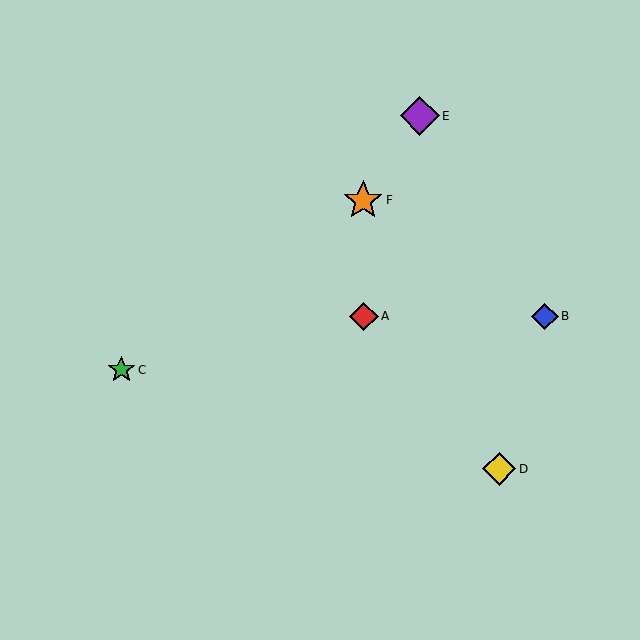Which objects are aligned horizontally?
Objects A, B are aligned horizontally.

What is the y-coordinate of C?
Object C is at y≈370.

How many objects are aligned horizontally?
2 objects (A, B) are aligned horizontally.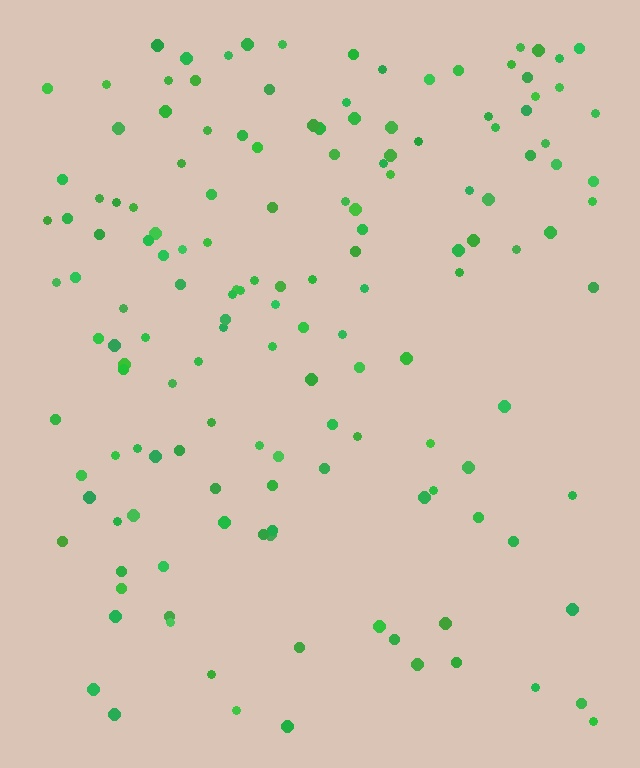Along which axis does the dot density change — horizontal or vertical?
Vertical.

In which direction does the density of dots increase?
From bottom to top, with the top side densest.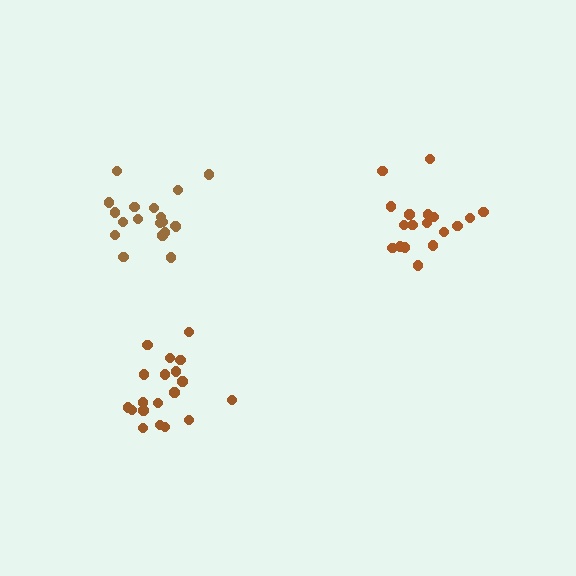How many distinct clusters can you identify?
There are 3 distinct clusters.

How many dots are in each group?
Group 1: 19 dots, Group 2: 18 dots, Group 3: 19 dots (56 total).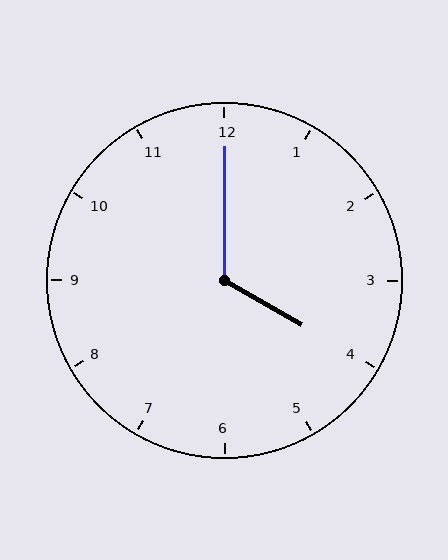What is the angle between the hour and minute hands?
Approximately 120 degrees.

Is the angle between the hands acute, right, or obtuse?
It is obtuse.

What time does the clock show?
4:00.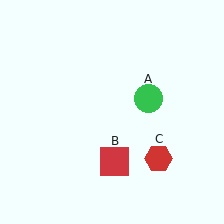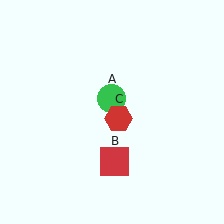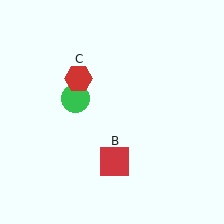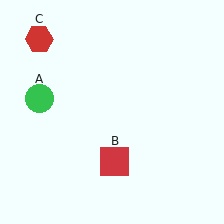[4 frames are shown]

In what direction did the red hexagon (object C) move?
The red hexagon (object C) moved up and to the left.